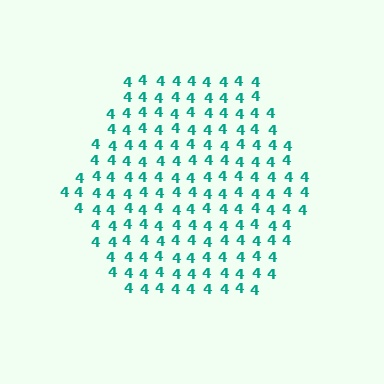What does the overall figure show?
The overall figure shows a hexagon.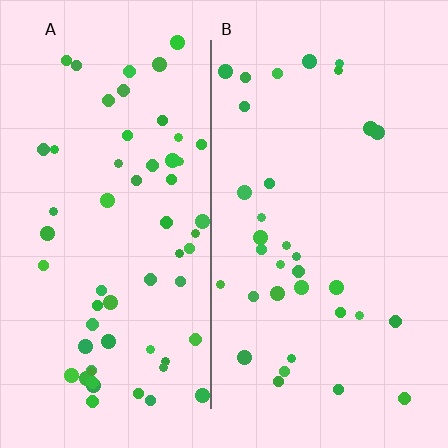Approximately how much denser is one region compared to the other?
Approximately 1.8× — region A over region B.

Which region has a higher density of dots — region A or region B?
A (the left).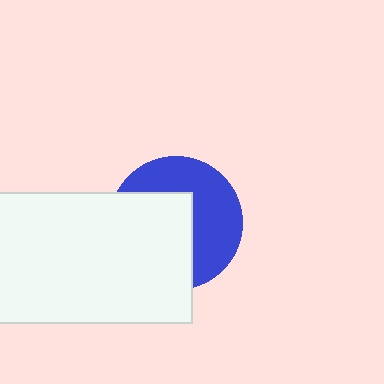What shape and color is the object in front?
The object in front is a white rectangle.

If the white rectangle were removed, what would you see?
You would see the complete blue circle.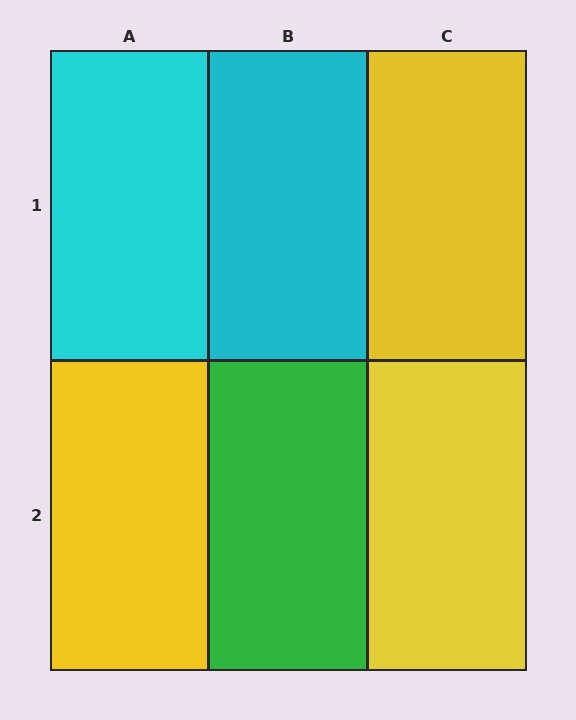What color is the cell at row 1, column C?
Yellow.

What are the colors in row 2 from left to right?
Yellow, green, yellow.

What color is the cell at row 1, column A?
Cyan.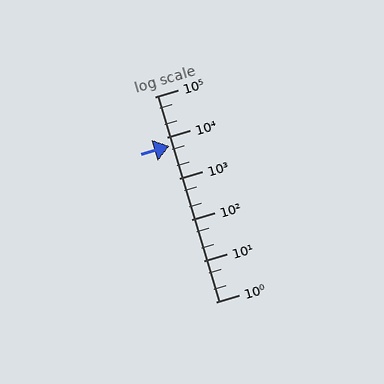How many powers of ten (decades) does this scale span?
The scale spans 5 decades, from 1 to 100000.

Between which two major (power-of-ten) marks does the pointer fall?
The pointer is between 1000 and 10000.